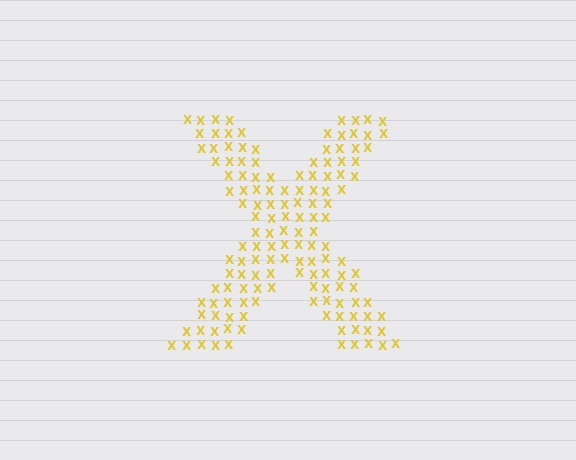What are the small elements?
The small elements are letter X's.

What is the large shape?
The large shape is the letter X.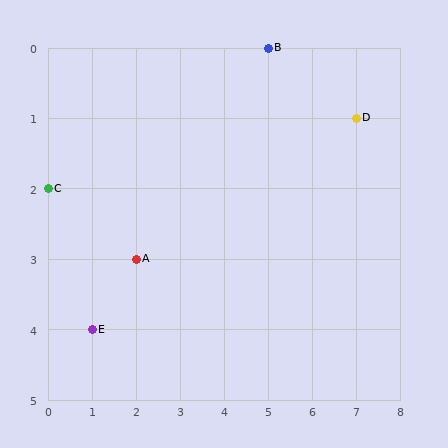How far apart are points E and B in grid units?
Points E and B are 4 columns and 4 rows apart (about 5.7 grid units diagonally).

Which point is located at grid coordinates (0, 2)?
Point C is at (0, 2).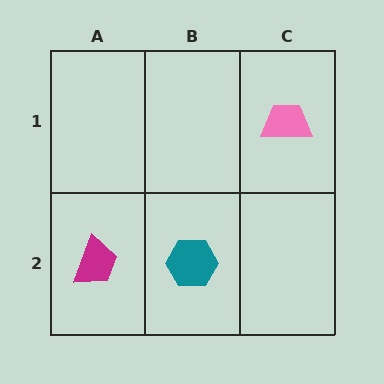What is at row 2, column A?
A magenta trapezoid.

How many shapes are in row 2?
2 shapes.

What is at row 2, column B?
A teal hexagon.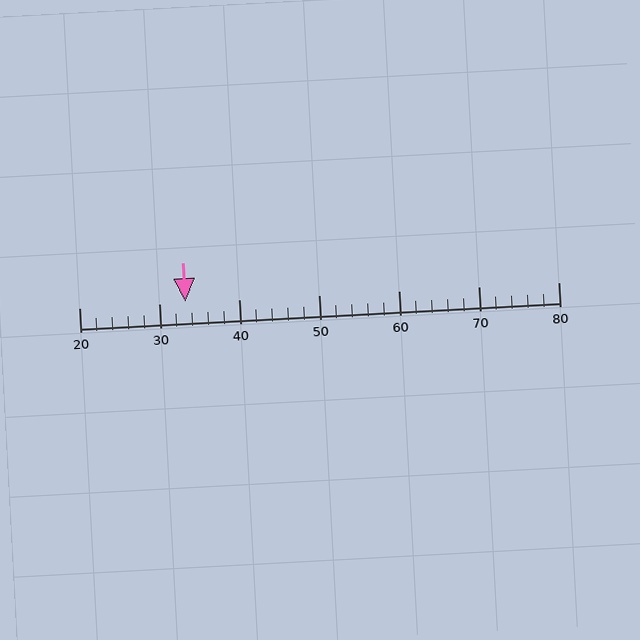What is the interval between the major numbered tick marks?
The major tick marks are spaced 10 units apart.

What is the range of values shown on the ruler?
The ruler shows values from 20 to 80.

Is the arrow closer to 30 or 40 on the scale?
The arrow is closer to 30.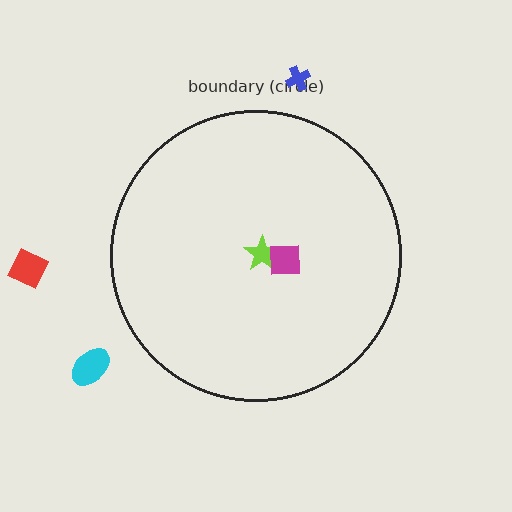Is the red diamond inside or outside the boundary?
Outside.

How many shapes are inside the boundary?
2 inside, 3 outside.